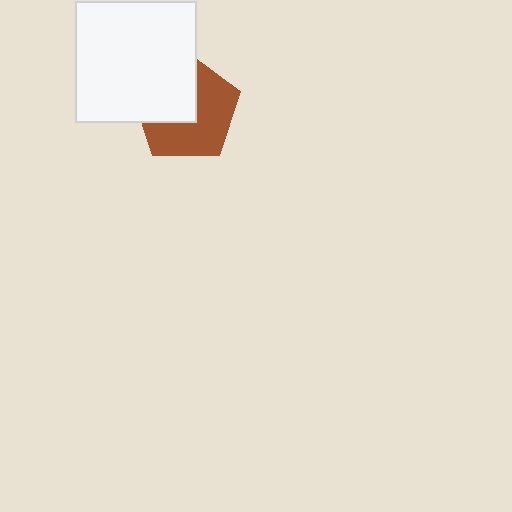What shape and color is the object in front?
The object in front is a white square.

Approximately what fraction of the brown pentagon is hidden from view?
Roughly 44% of the brown pentagon is hidden behind the white square.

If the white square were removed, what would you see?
You would see the complete brown pentagon.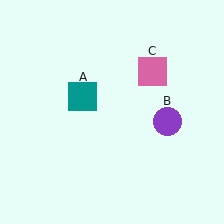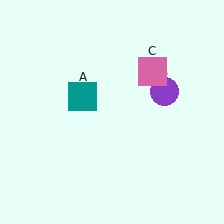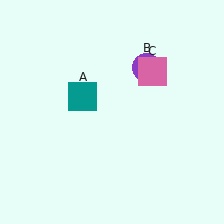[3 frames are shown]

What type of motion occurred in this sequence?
The purple circle (object B) rotated counterclockwise around the center of the scene.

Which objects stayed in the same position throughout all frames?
Teal square (object A) and pink square (object C) remained stationary.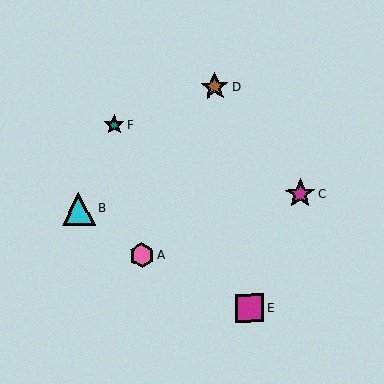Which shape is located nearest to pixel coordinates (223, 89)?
The brown star (labeled D) at (215, 87) is nearest to that location.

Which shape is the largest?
The cyan triangle (labeled B) is the largest.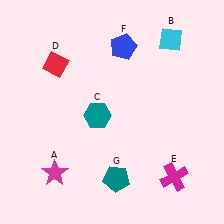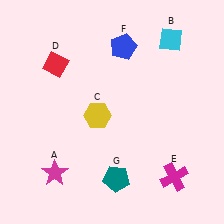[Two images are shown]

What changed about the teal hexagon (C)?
In Image 1, C is teal. In Image 2, it changed to yellow.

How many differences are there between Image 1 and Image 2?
There is 1 difference between the two images.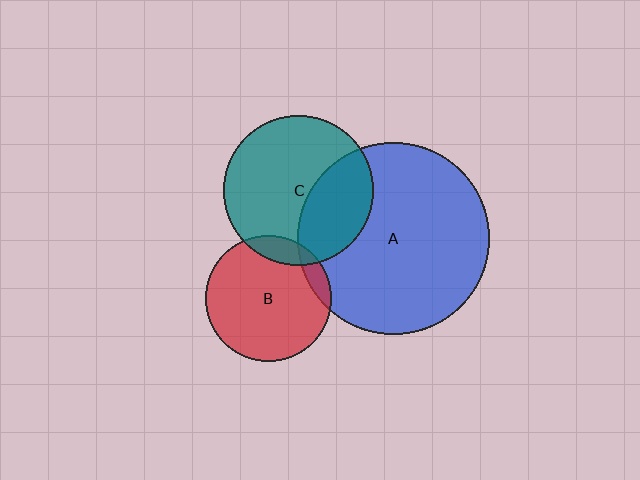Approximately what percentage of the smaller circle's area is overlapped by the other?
Approximately 10%.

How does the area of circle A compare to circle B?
Approximately 2.3 times.